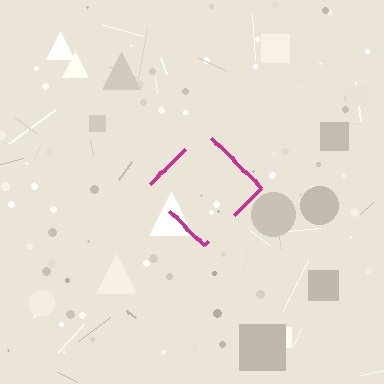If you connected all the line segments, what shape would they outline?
They would outline a diamond.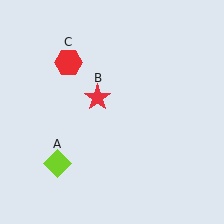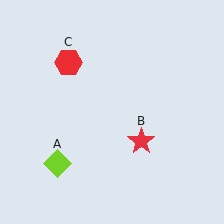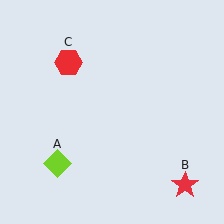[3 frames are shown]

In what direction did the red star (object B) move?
The red star (object B) moved down and to the right.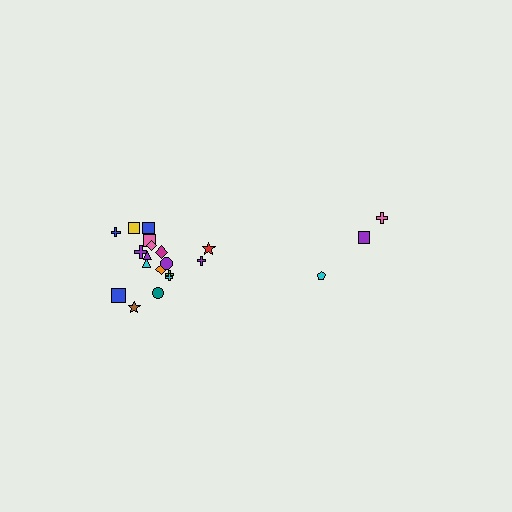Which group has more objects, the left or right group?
The left group.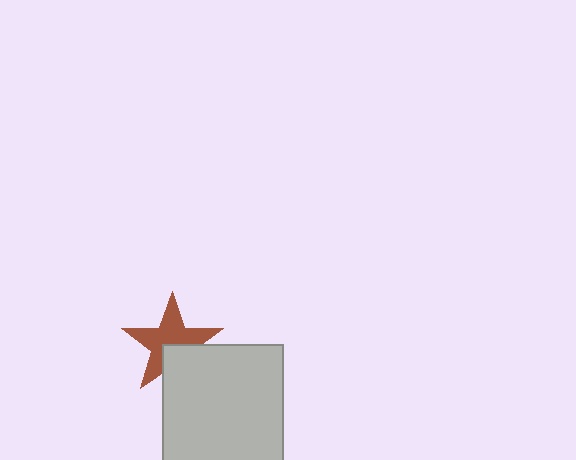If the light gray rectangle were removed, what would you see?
You would see the complete brown star.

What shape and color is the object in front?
The object in front is a light gray rectangle.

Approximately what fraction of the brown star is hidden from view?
Roughly 32% of the brown star is hidden behind the light gray rectangle.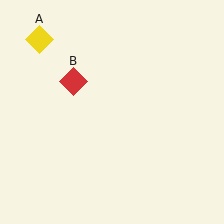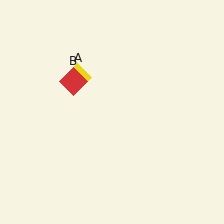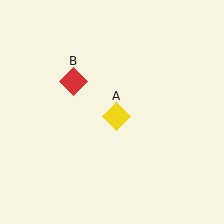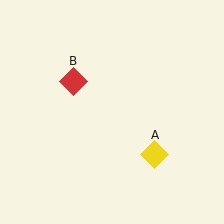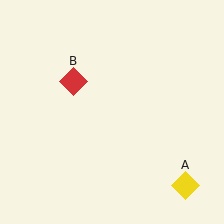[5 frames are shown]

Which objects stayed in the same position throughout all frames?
Red diamond (object B) remained stationary.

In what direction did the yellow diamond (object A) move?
The yellow diamond (object A) moved down and to the right.